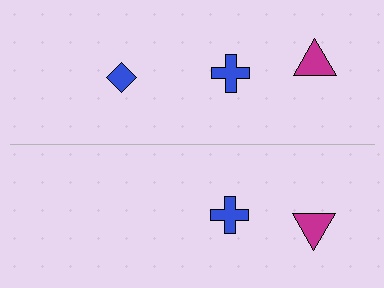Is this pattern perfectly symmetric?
No, the pattern is not perfectly symmetric. A blue diamond is missing from the bottom side.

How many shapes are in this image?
There are 5 shapes in this image.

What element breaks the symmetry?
A blue diamond is missing from the bottom side.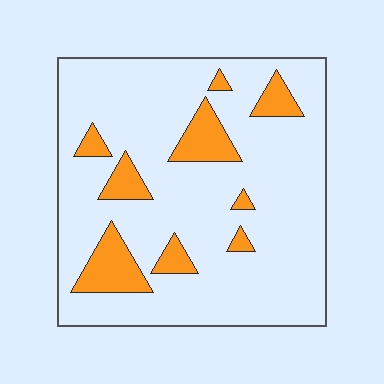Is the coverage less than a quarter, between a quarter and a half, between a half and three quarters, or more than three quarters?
Less than a quarter.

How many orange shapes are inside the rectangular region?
9.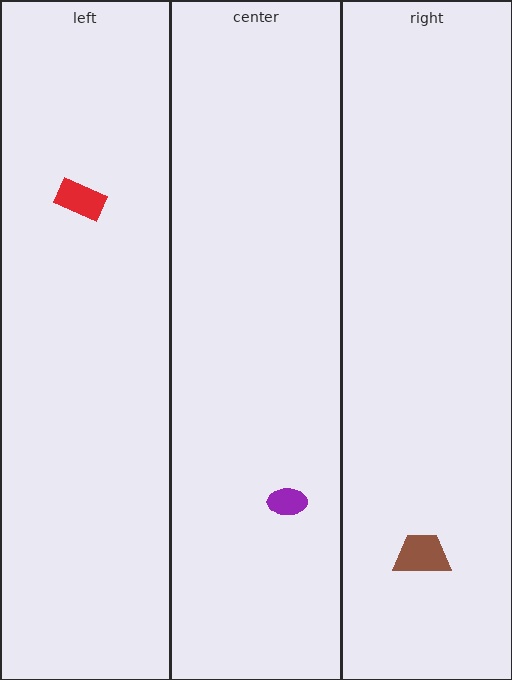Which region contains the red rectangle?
The left region.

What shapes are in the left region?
The red rectangle.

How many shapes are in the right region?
1.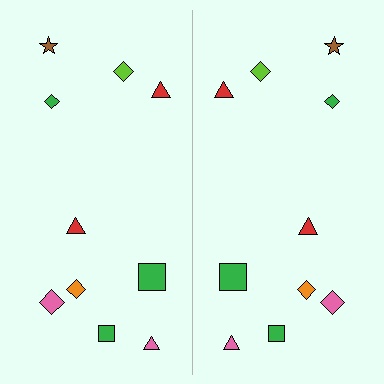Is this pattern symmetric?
Yes, this pattern has bilateral (reflection) symmetry.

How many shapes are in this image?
There are 20 shapes in this image.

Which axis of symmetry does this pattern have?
The pattern has a vertical axis of symmetry running through the center of the image.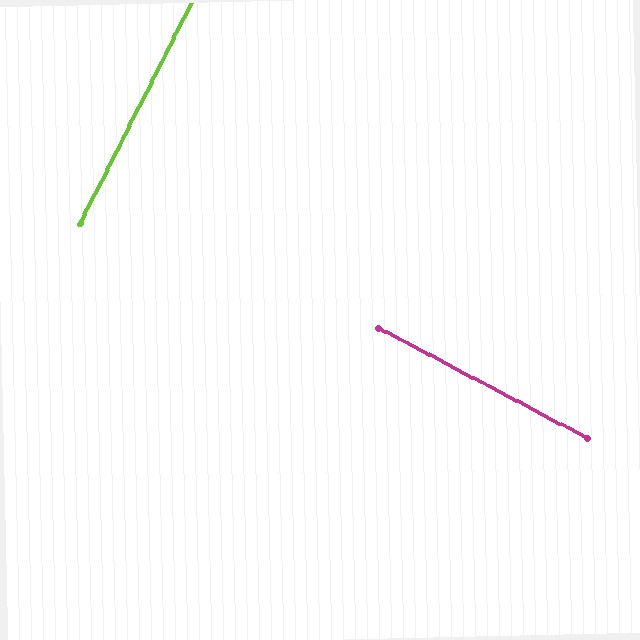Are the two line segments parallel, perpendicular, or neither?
Perpendicular — they meet at approximately 89°.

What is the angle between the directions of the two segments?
Approximately 89 degrees.